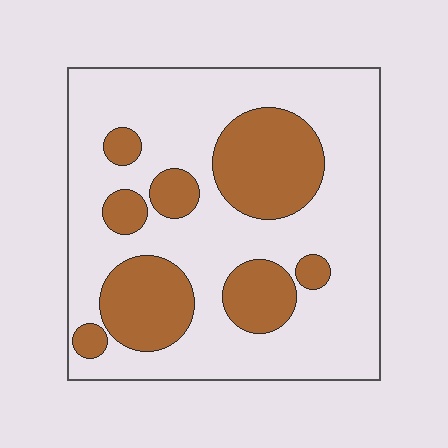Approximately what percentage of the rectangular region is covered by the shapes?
Approximately 30%.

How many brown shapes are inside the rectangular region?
8.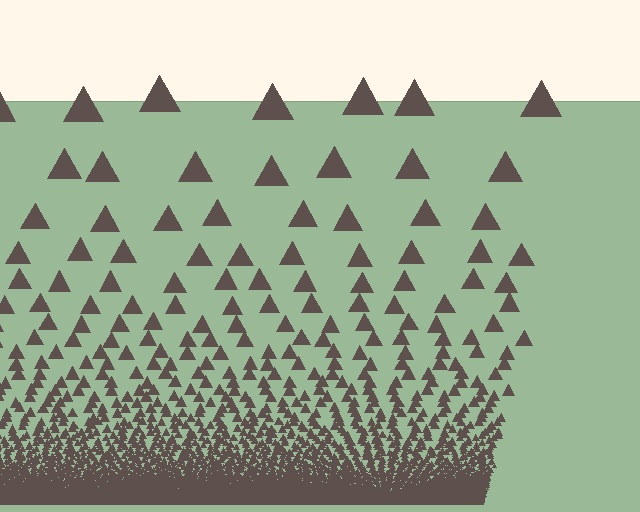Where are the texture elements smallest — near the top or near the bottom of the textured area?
Near the bottom.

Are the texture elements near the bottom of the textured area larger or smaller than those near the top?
Smaller. The gradient is inverted — elements near the bottom are smaller and denser.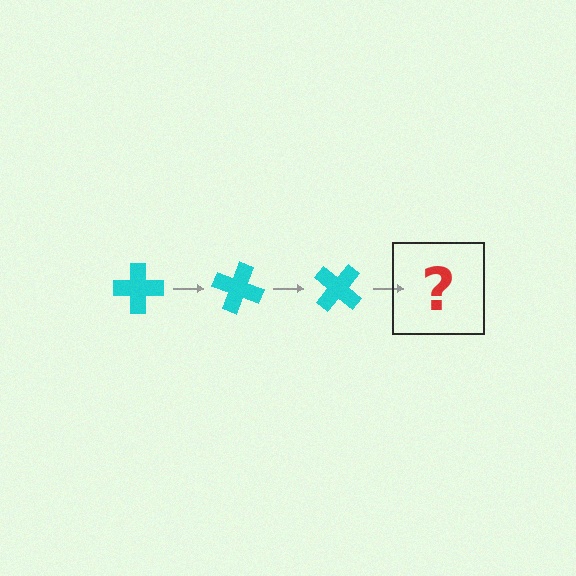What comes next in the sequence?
The next element should be a cyan cross rotated 60 degrees.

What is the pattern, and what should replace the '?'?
The pattern is that the cross rotates 20 degrees each step. The '?' should be a cyan cross rotated 60 degrees.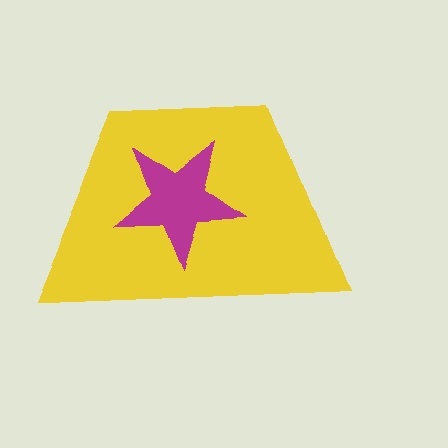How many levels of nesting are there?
2.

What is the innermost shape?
The magenta star.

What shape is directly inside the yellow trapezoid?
The magenta star.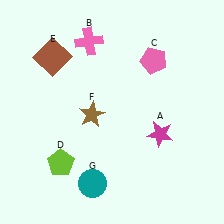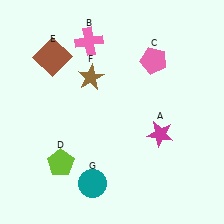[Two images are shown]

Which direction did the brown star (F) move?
The brown star (F) moved up.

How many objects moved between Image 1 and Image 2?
1 object moved between the two images.